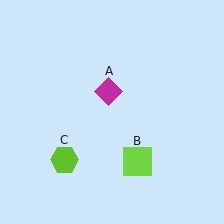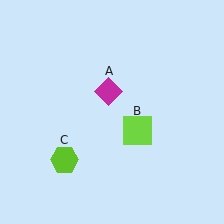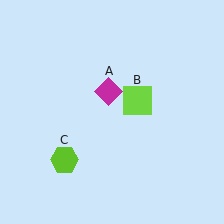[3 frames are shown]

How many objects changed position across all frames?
1 object changed position: lime square (object B).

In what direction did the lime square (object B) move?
The lime square (object B) moved up.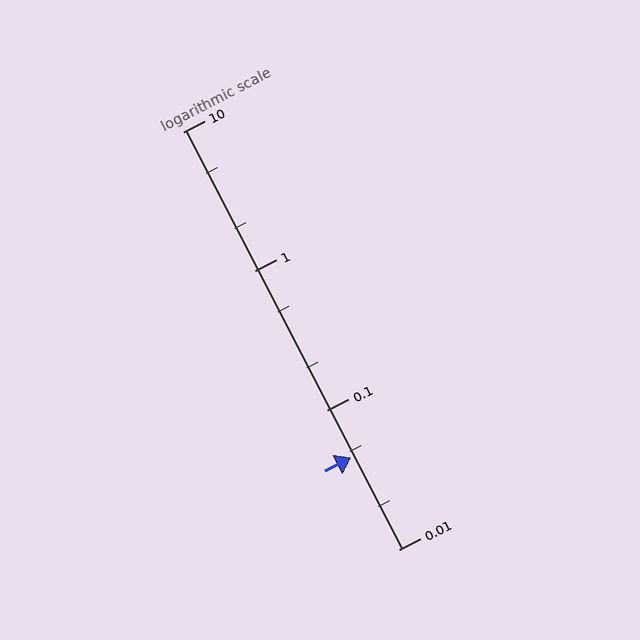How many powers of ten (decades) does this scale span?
The scale spans 3 decades, from 0.01 to 10.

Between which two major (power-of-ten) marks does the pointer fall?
The pointer is between 0.01 and 0.1.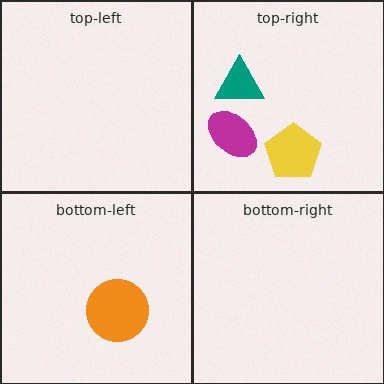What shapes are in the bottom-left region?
The orange circle.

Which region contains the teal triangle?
The top-right region.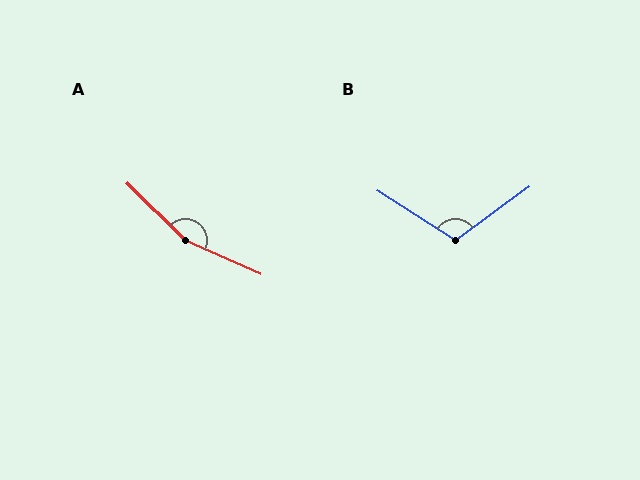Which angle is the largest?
A, at approximately 160 degrees.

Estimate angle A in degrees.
Approximately 160 degrees.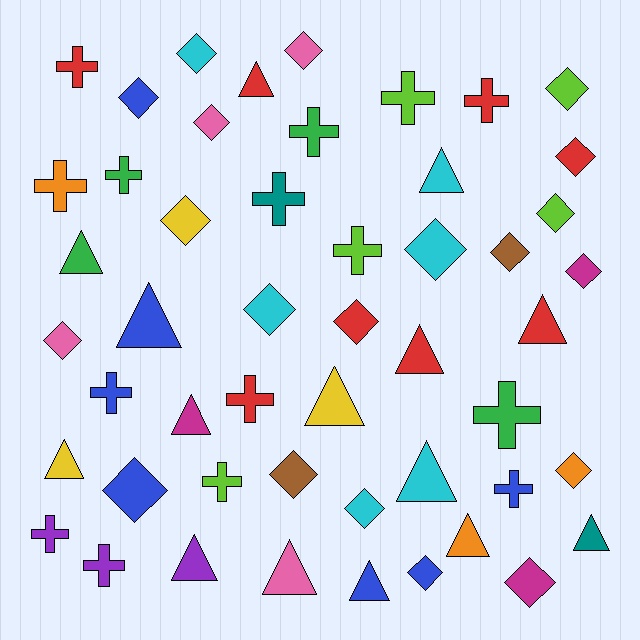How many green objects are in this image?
There are 4 green objects.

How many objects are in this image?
There are 50 objects.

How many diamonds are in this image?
There are 20 diamonds.